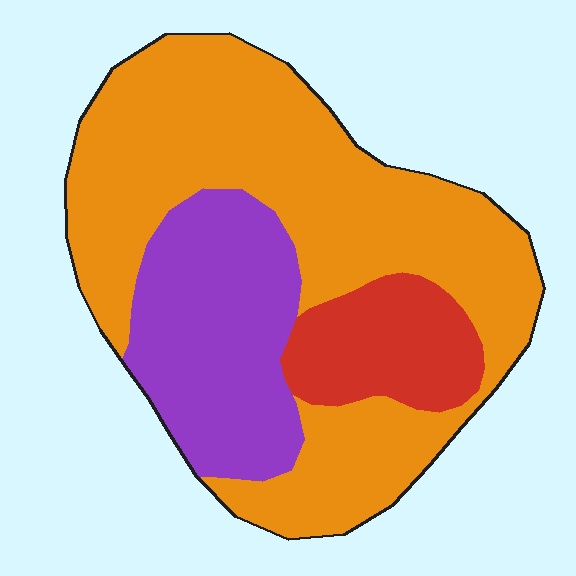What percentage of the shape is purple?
Purple takes up between a sixth and a third of the shape.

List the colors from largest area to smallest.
From largest to smallest: orange, purple, red.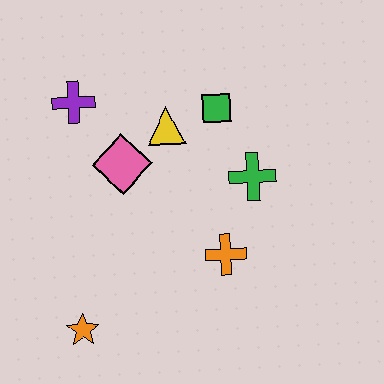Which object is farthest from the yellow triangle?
The orange star is farthest from the yellow triangle.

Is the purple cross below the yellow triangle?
No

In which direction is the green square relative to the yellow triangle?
The green square is to the right of the yellow triangle.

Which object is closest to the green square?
The yellow triangle is closest to the green square.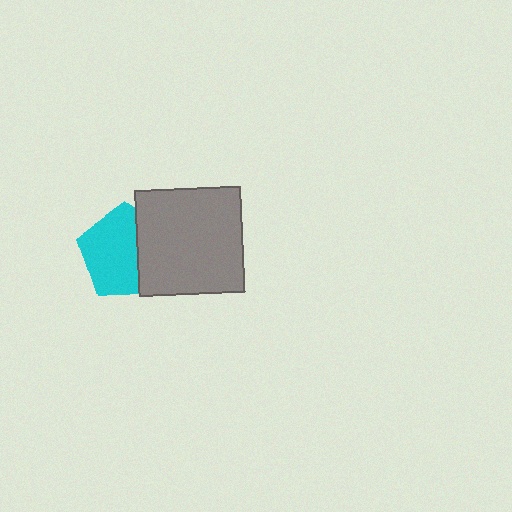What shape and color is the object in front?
The object in front is a gray square.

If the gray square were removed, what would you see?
You would see the complete cyan pentagon.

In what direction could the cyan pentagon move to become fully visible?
The cyan pentagon could move left. That would shift it out from behind the gray square entirely.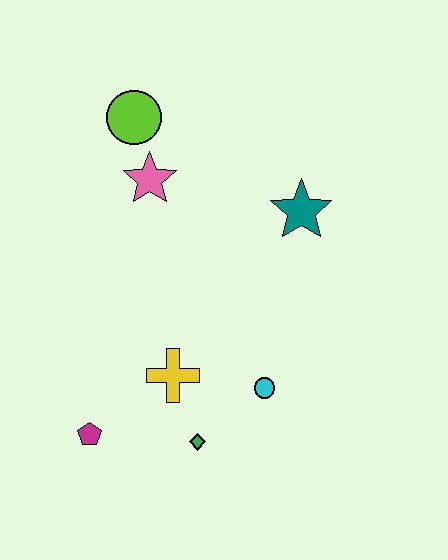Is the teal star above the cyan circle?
Yes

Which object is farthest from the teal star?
The magenta pentagon is farthest from the teal star.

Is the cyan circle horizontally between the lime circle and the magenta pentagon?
No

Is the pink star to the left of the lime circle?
No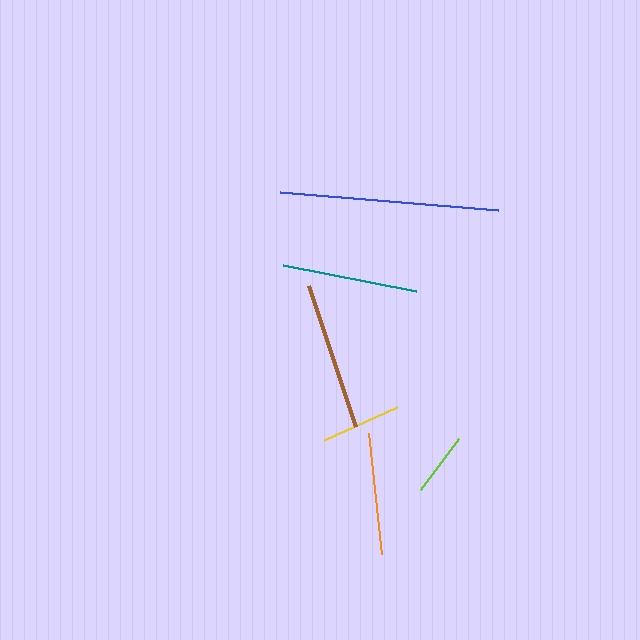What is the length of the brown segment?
The brown segment is approximately 149 pixels long.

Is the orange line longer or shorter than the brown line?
The brown line is longer than the orange line.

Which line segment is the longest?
The blue line is the longest at approximately 219 pixels.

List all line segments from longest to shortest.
From longest to shortest: blue, brown, teal, orange, yellow, lime.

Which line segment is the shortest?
The lime line is the shortest at approximately 64 pixels.